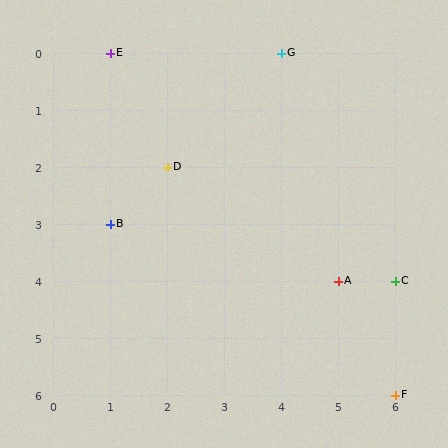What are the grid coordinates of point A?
Point A is at grid coordinates (5, 4).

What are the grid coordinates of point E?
Point E is at grid coordinates (1, 0).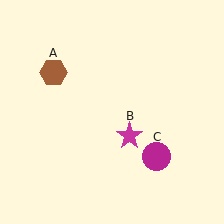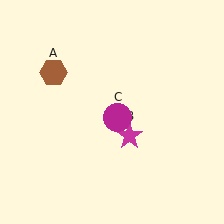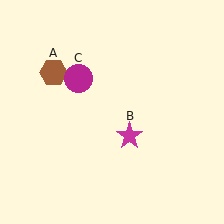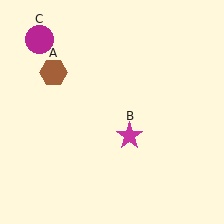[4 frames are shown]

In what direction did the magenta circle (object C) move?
The magenta circle (object C) moved up and to the left.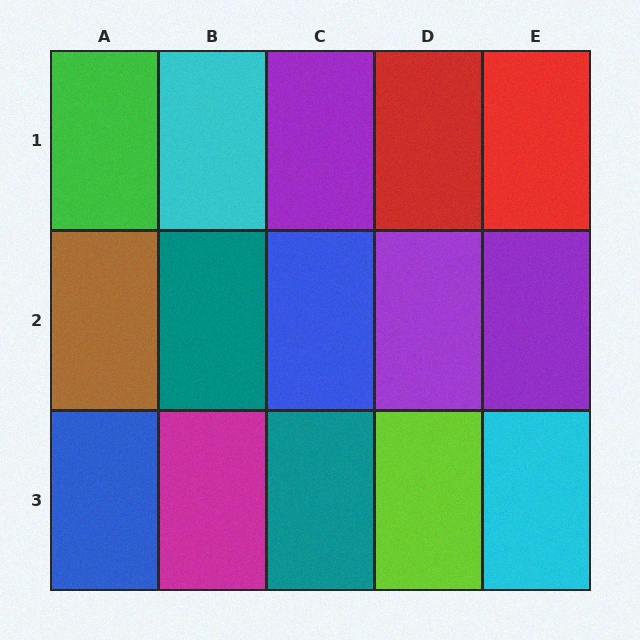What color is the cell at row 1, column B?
Cyan.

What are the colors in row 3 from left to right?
Blue, magenta, teal, lime, cyan.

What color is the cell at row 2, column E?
Purple.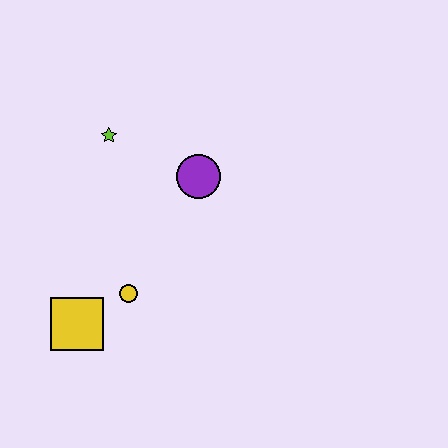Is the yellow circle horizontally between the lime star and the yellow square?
No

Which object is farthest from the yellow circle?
The lime star is farthest from the yellow circle.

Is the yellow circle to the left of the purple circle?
Yes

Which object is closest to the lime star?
The purple circle is closest to the lime star.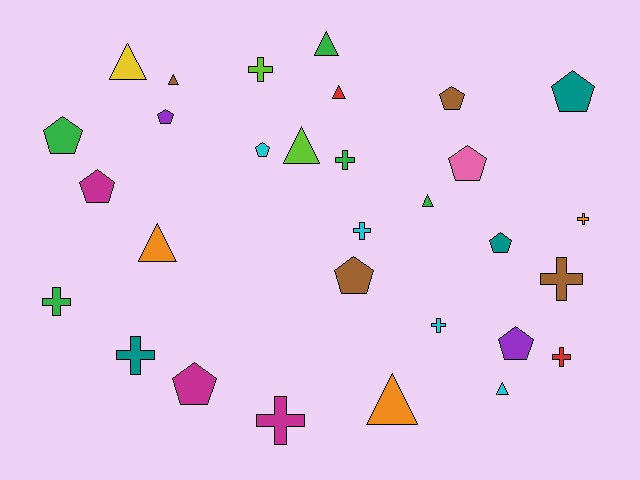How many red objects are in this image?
There are 2 red objects.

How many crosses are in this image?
There are 10 crosses.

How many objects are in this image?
There are 30 objects.